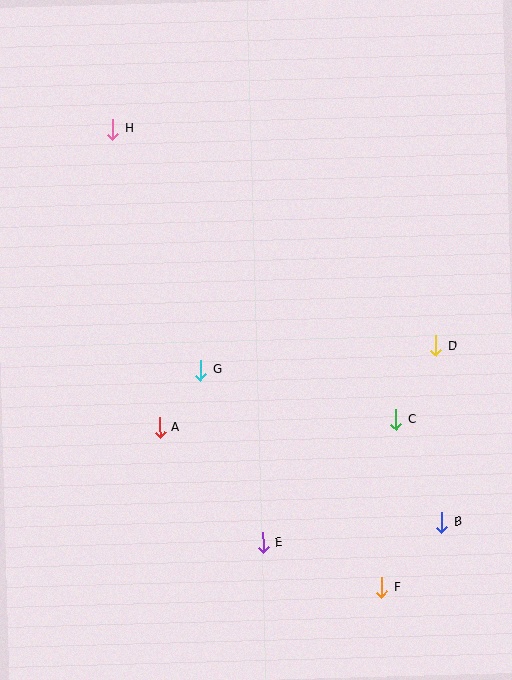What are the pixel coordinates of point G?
Point G is at (201, 370).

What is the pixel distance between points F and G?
The distance between F and G is 283 pixels.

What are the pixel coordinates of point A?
Point A is at (160, 428).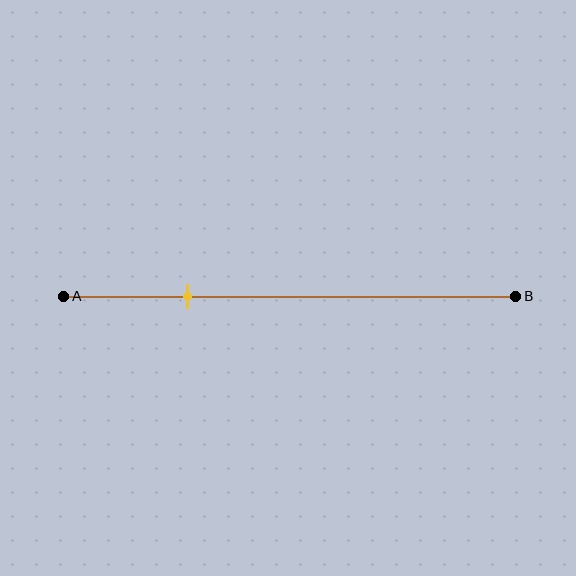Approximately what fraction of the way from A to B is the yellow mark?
The yellow mark is approximately 25% of the way from A to B.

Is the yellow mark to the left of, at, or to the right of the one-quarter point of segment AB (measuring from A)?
The yellow mark is approximately at the one-quarter point of segment AB.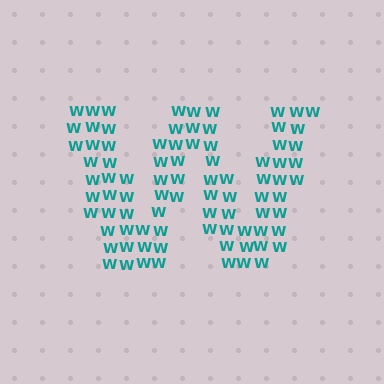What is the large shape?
The large shape is the letter W.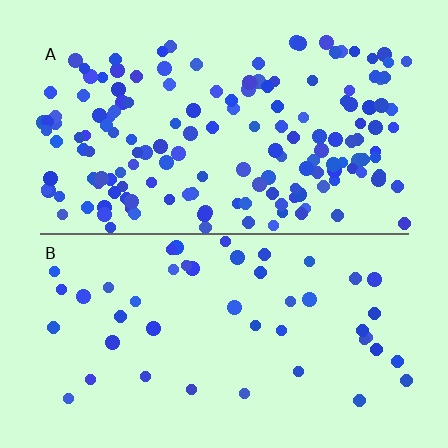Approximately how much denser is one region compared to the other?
Approximately 3.4× — region A over region B.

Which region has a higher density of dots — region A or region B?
A (the top).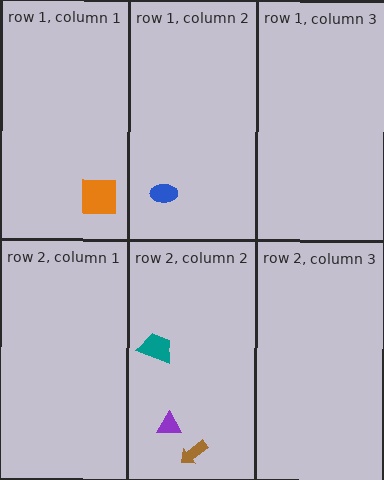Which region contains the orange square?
The row 1, column 1 region.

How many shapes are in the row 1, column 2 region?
1.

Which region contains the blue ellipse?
The row 1, column 2 region.